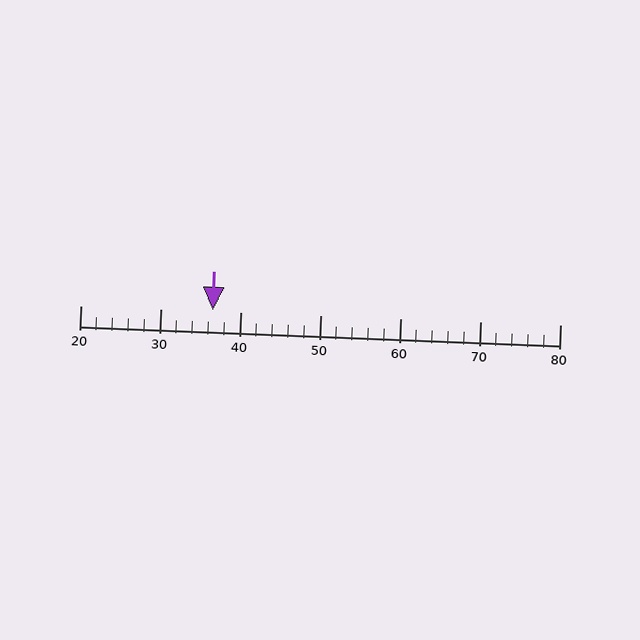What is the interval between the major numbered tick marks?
The major tick marks are spaced 10 units apart.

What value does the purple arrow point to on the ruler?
The purple arrow points to approximately 37.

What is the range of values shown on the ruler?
The ruler shows values from 20 to 80.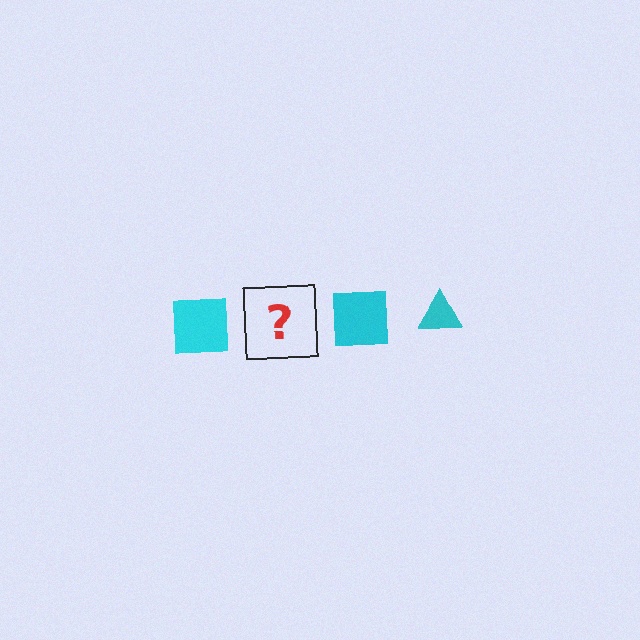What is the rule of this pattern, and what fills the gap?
The rule is that the pattern cycles through square, triangle shapes in cyan. The gap should be filled with a cyan triangle.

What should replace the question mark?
The question mark should be replaced with a cyan triangle.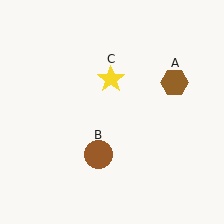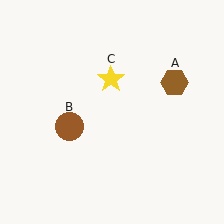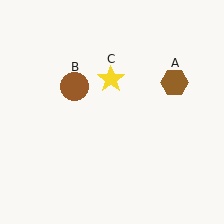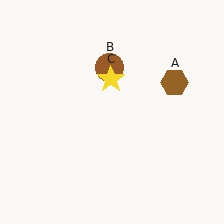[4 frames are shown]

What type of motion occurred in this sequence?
The brown circle (object B) rotated clockwise around the center of the scene.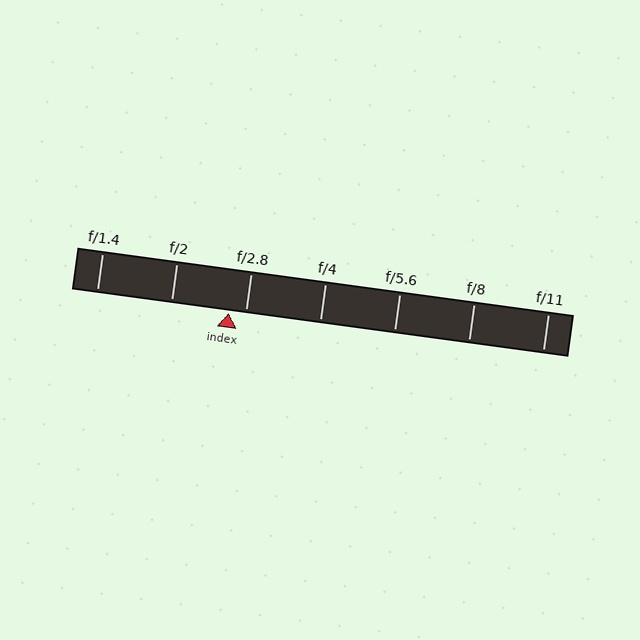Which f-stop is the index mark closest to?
The index mark is closest to f/2.8.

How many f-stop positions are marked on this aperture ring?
There are 7 f-stop positions marked.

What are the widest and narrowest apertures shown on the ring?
The widest aperture shown is f/1.4 and the narrowest is f/11.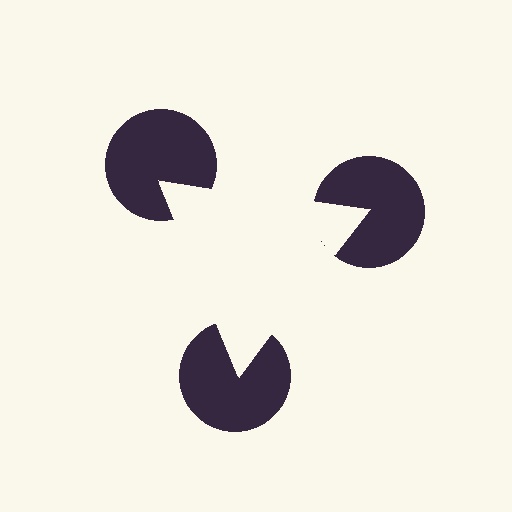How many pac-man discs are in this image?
There are 3 — one at each vertex of the illusory triangle.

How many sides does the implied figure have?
3 sides.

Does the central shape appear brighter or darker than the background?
It typically appears slightly brighter than the background, even though no actual brightness change is drawn.